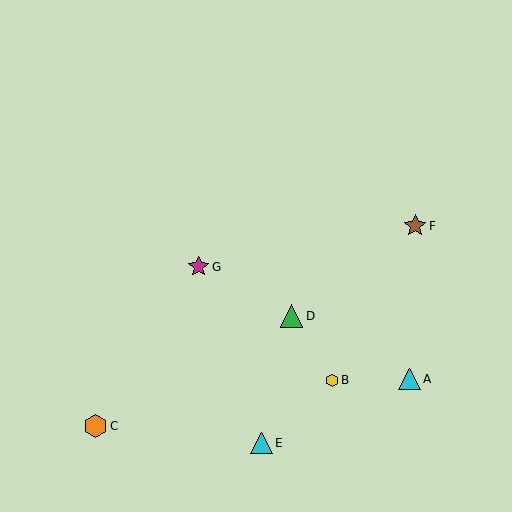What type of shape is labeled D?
Shape D is a green triangle.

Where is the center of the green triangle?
The center of the green triangle is at (291, 316).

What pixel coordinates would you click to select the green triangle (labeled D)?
Click at (291, 316) to select the green triangle D.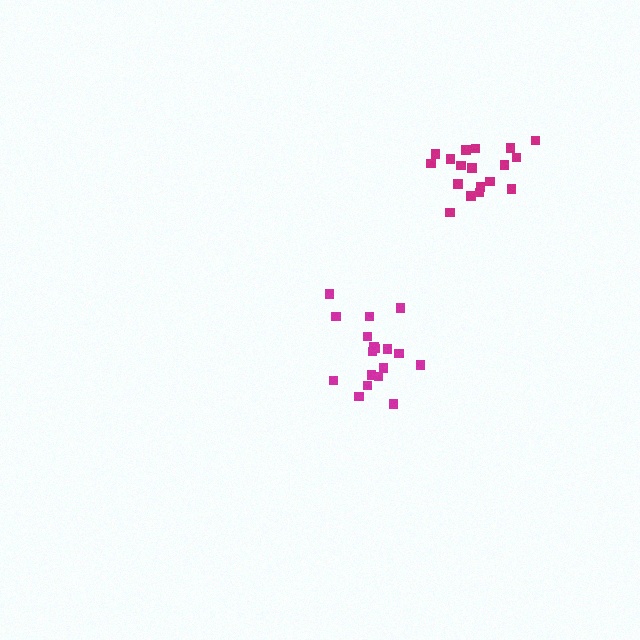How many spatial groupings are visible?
There are 2 spatial groupings.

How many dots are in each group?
Group 1: 18 dots, Group 2: 18 dots (36 total).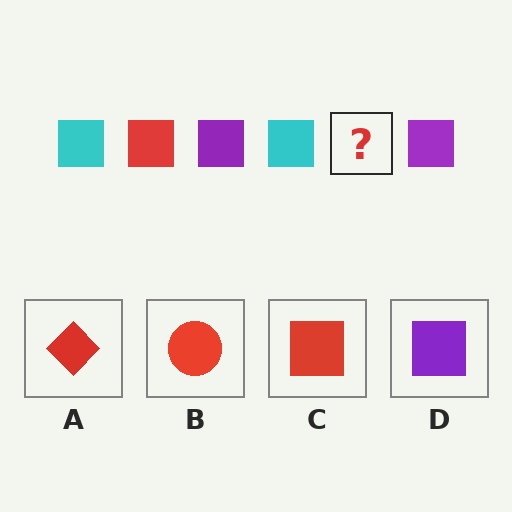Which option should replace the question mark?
Option C.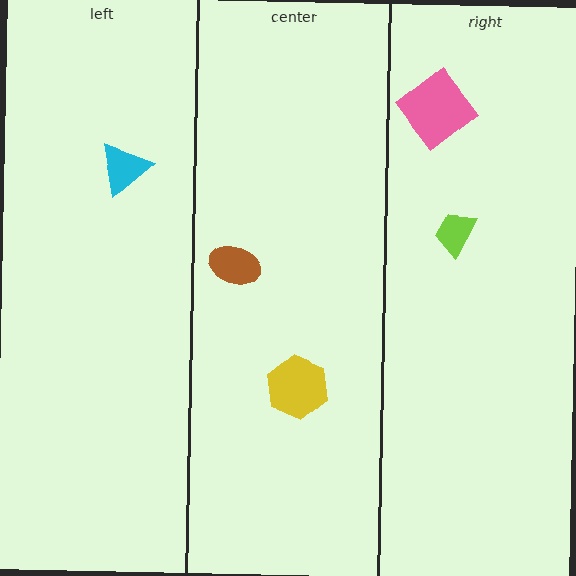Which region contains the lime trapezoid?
The right region.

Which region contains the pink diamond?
The right region.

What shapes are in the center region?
The yellow hexagon, the brown ellipse.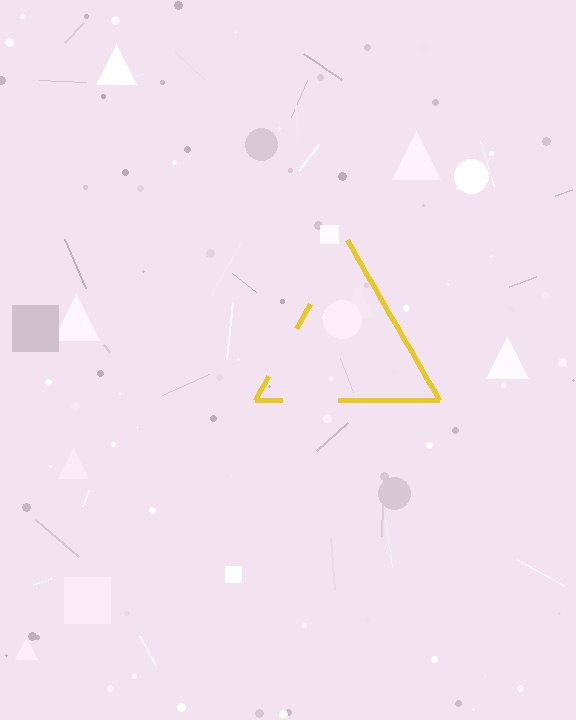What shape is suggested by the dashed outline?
The dashed outline suggests a triangle.